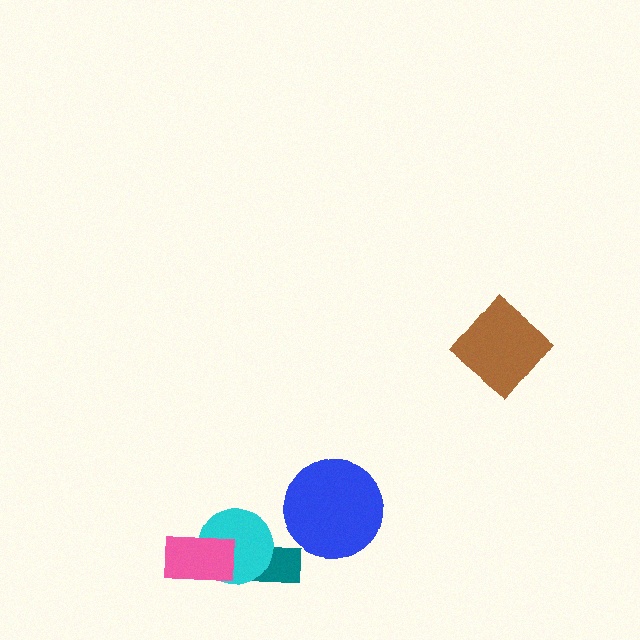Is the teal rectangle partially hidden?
Yes, it is partially covered by another shape.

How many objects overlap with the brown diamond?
0 objects overlap with the brown diamond.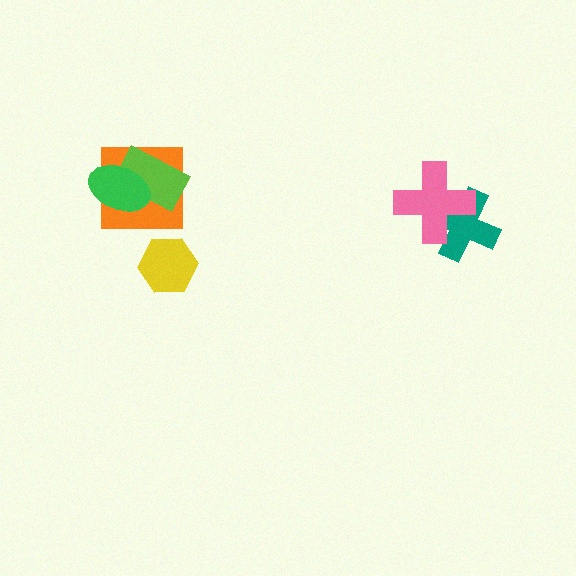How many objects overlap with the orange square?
2 objects overlap with the orange square.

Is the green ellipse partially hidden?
No, no other shape covers it.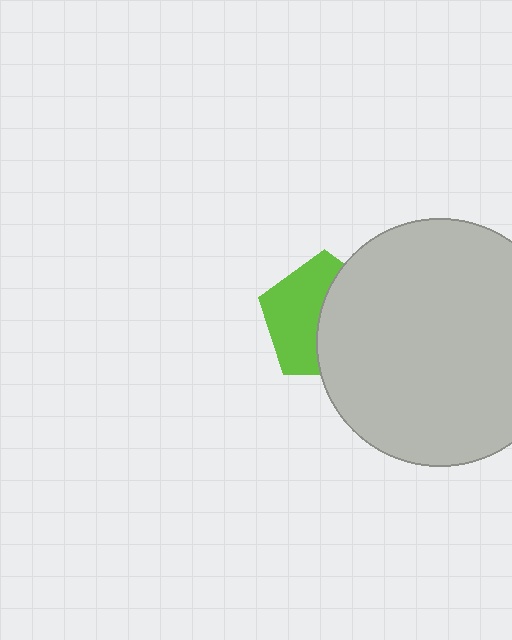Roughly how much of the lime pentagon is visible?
About half of it is visible (roughly 50%).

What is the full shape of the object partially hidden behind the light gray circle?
The partially hidden object is a lime pentagon.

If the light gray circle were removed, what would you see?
You would see the complete lime pentagon.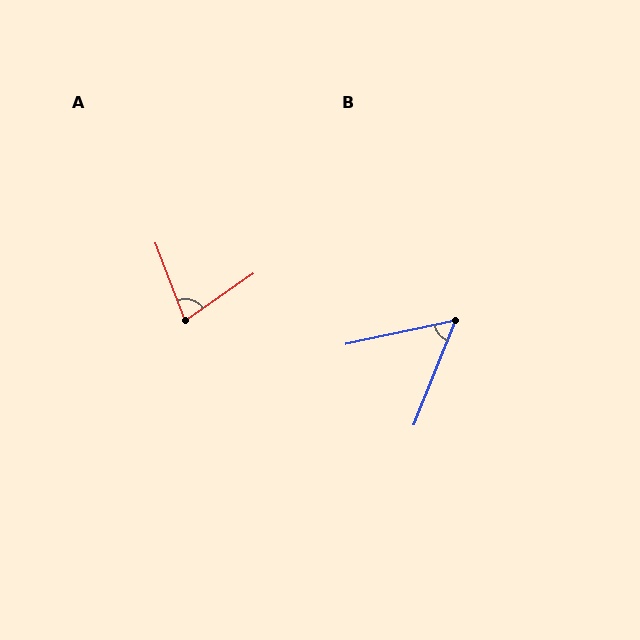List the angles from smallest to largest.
B (57°), A (76°).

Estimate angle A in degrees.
Approximately 76 degrees.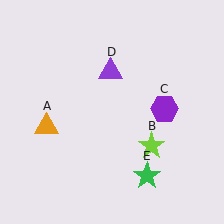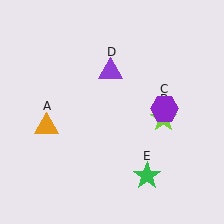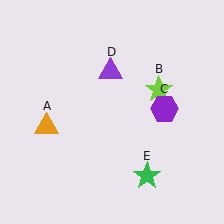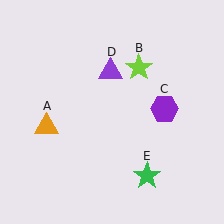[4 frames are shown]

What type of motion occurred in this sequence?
The lime star (object B) rotated counterclockwise around the center of the scene.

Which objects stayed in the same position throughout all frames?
Orange triangle (object A) and purple hexagon (object C) and purple triangle (object D) and green star (object E) remained stationary.